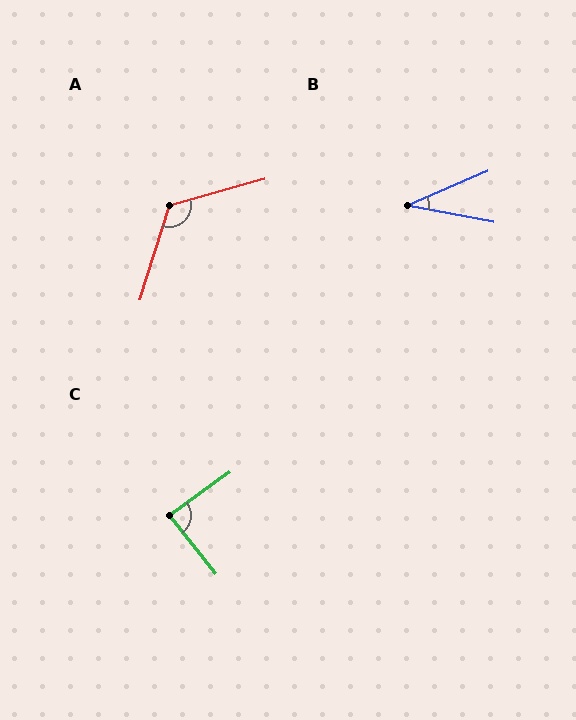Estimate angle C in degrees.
Approximately 87 degrees.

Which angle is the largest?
A, at approximately 123 degrees.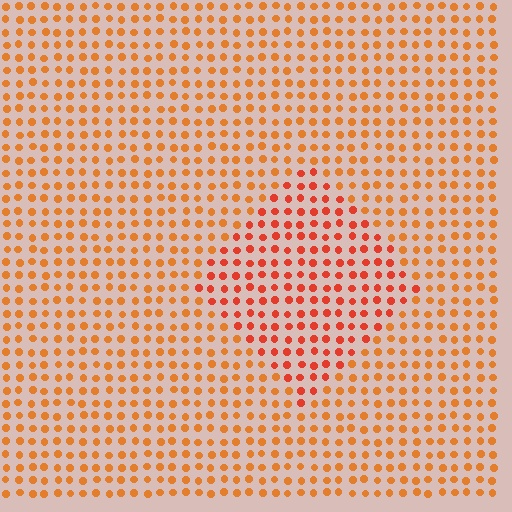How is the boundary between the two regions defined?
The boundary is defined purely by a slight shift in hue (about 22 degrees). Spacing, size, and orientation are identical on both sides.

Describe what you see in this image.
The image is filled with small orange elements in a uniform arrangement. A diamond-shaped region is visible where the elements are tinted to a slightly different hue, forming a subtle color boundary.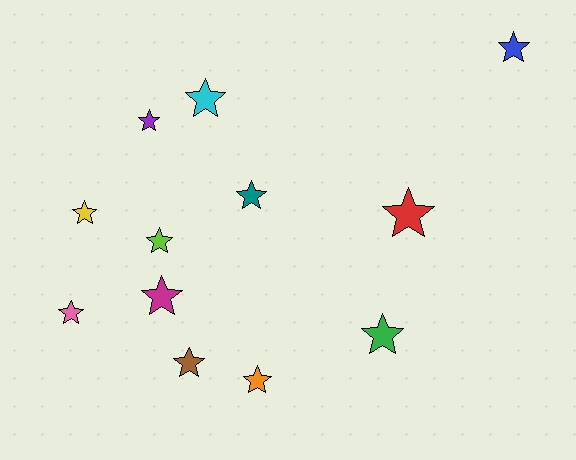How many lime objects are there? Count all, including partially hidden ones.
There is 1 lime object.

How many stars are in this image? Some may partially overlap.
There are 12 stars.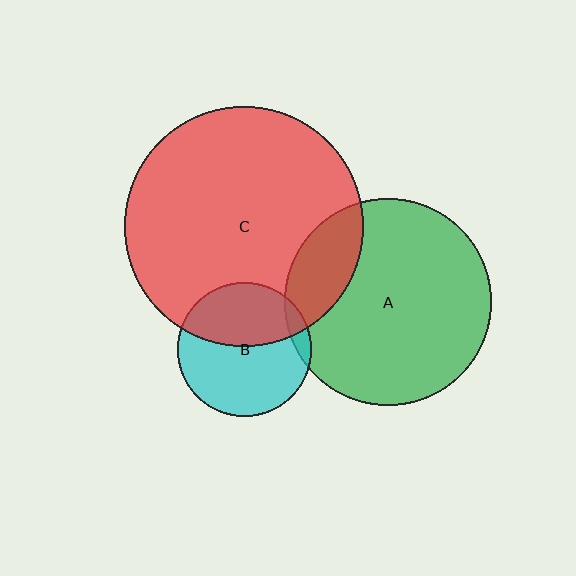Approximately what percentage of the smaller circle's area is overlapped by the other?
Approximately 40%.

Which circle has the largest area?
Circle C (red).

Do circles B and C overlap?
Yes.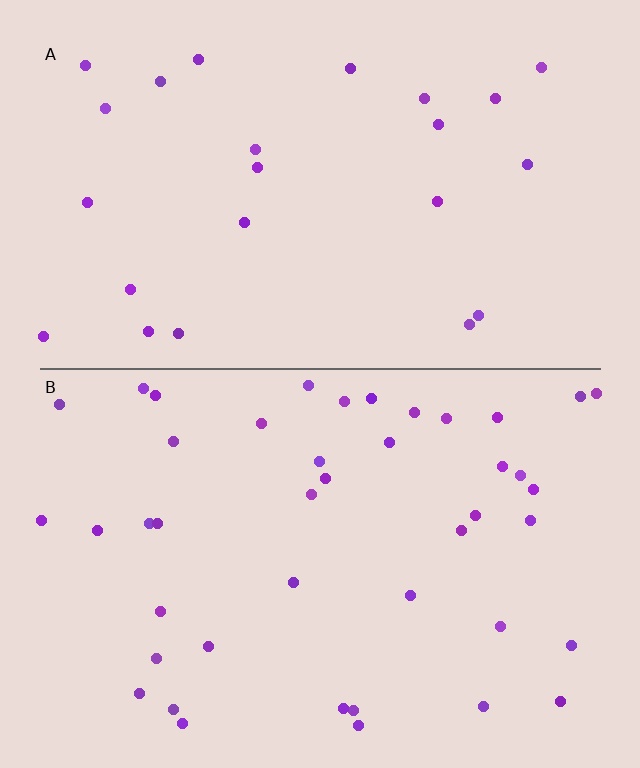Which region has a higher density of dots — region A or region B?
B (the bottom).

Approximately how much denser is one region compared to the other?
Approximately 1.8× — region B over region A.